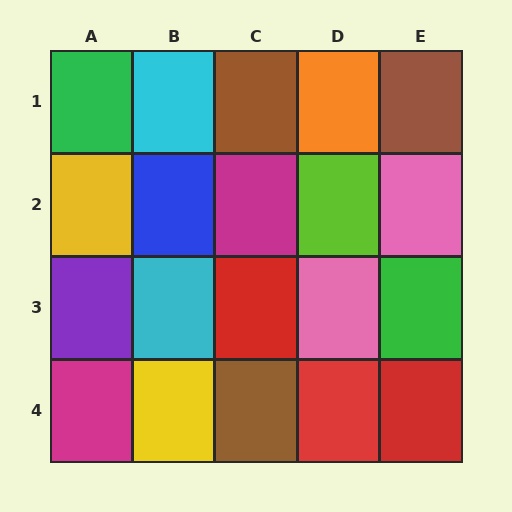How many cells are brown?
3 cells are brown.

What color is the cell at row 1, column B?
Cyan.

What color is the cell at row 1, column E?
Brown.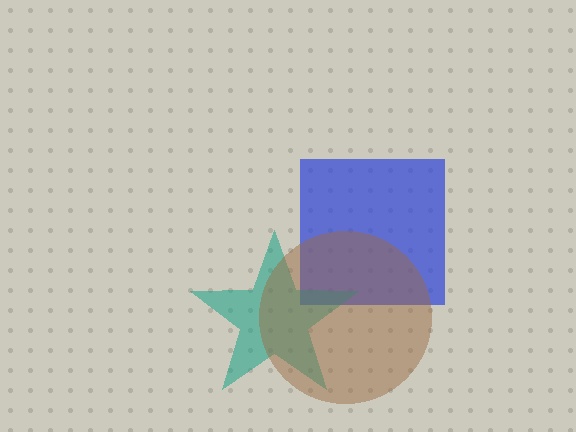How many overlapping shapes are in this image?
There are 3 overlapping shapes in the image.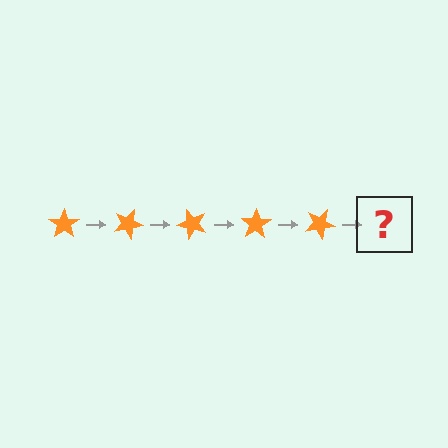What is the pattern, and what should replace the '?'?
The pattern is that the star rotates 25 degrees each step. The '?' should be an orange star rotated 125 degrees.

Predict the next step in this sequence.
The next step is an orange star rotated 125 degrees.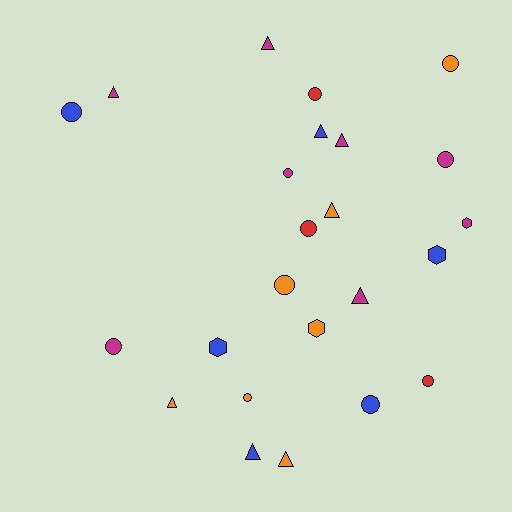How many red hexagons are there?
There are no red hexagons.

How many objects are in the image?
There are 24 objects.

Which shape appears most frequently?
Circle, with 11 objects.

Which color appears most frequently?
Magenta, with 8 objects.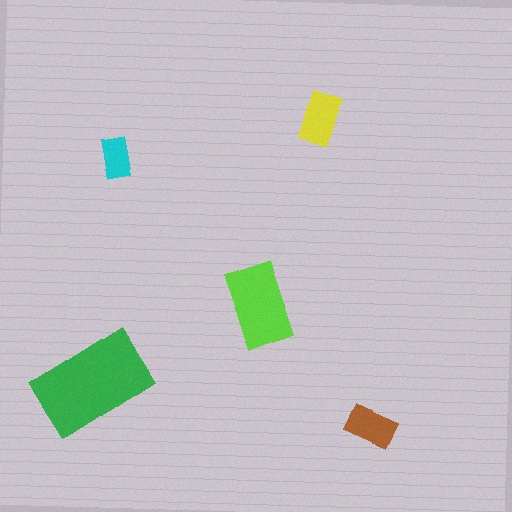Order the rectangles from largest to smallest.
the green one, the lime one, the yellow one, the brown one, the cyan one.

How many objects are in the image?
There are 5 objects in the image.